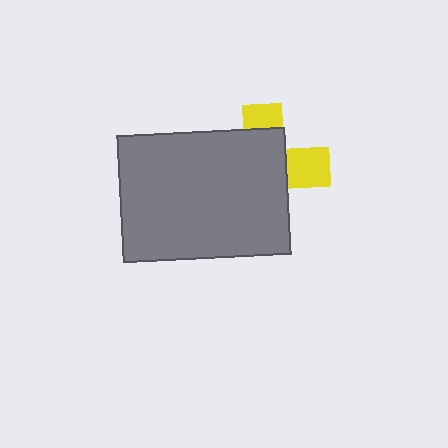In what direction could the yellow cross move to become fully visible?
The yellow cross could move right. That would shift it out from behind the gray rectangle entirely.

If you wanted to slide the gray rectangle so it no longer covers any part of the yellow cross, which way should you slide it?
Slide it left — that is the most direct way to separate the two shapes.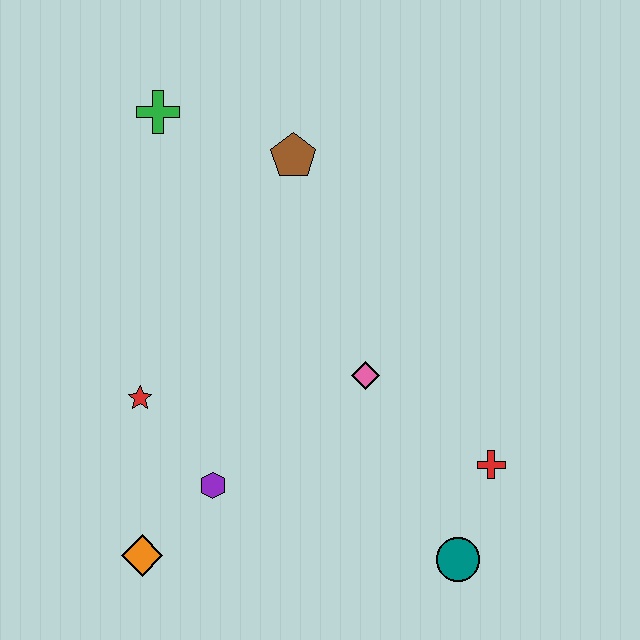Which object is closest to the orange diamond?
The purple hexagon is closest to the orange diamond.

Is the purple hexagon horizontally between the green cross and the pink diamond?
Yes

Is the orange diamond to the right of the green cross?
No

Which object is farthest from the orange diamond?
The green cross is farthest from the orange diamond.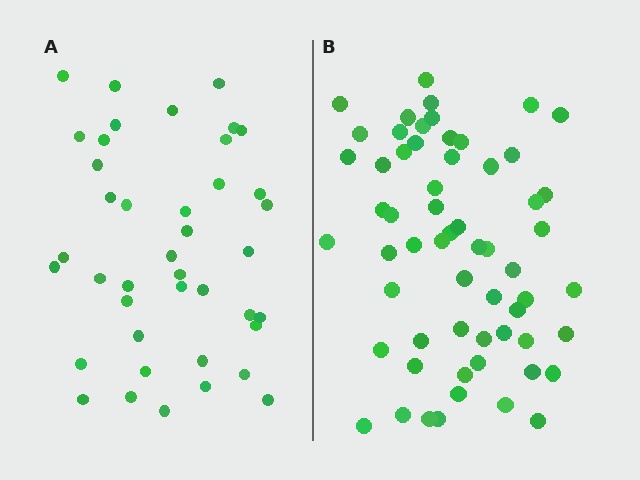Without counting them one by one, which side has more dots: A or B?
Region B (the right region) has more dots.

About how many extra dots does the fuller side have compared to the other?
Region B has approximately 20 more dots than region A.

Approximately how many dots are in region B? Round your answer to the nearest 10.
About 60 dots.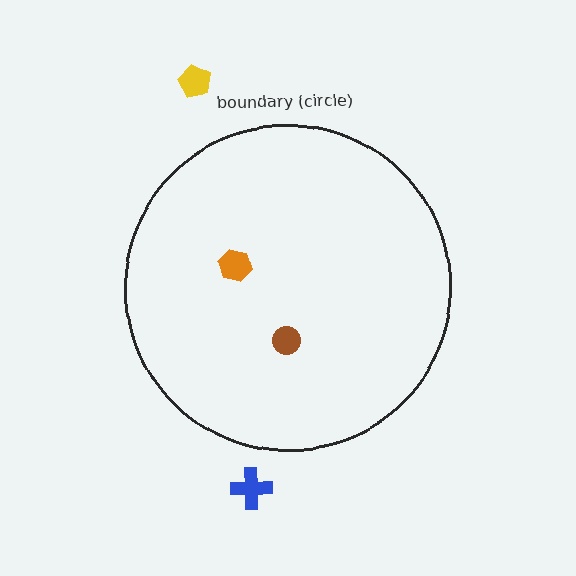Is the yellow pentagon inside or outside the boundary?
Outside.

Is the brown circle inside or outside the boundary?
Inside.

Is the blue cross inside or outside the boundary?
Outside.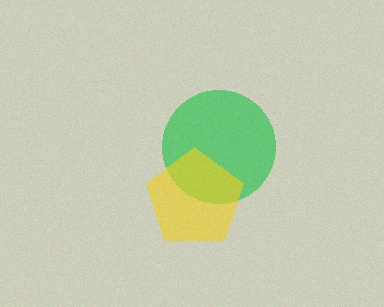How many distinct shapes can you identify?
There are 2 distinct shapes: a green circle, a yellow pentagon.